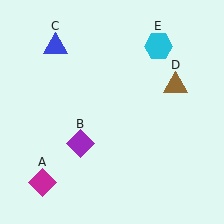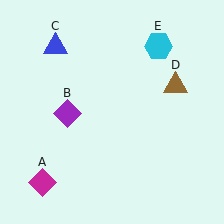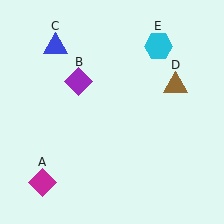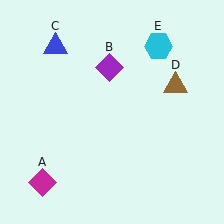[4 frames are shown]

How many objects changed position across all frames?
1 object changed position: purple diamond (object B).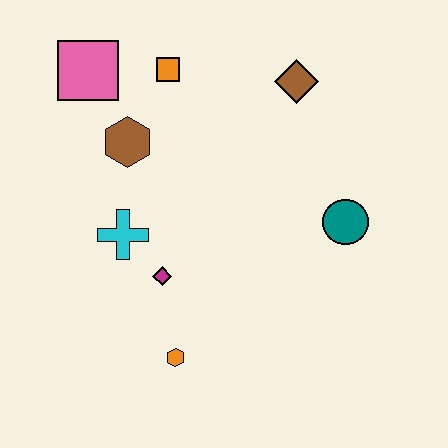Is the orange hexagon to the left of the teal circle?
Yes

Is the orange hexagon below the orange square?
Yes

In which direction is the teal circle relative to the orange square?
The teal circle is to the right of the orange square.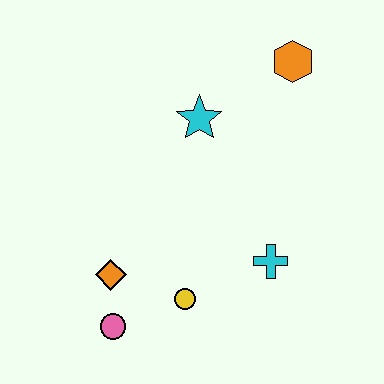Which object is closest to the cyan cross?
The yellow circle is closest to the cyan cross.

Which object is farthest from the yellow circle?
The orange hexagon is farthest from the yellow circle.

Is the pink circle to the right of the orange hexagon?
No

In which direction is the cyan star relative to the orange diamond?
The cyan star is above the orange diamond.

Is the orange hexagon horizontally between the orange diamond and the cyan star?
No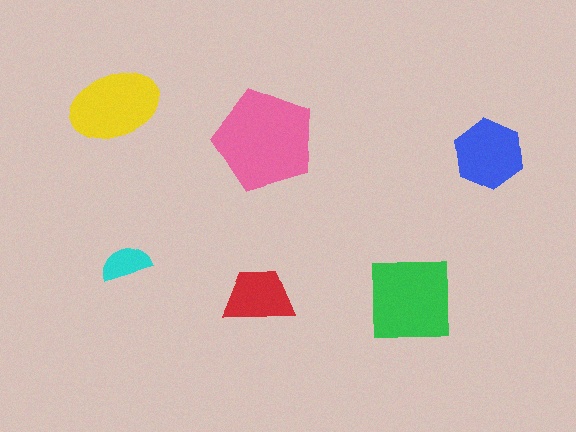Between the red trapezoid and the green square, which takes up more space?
The green square.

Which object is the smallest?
The cyan semicircle.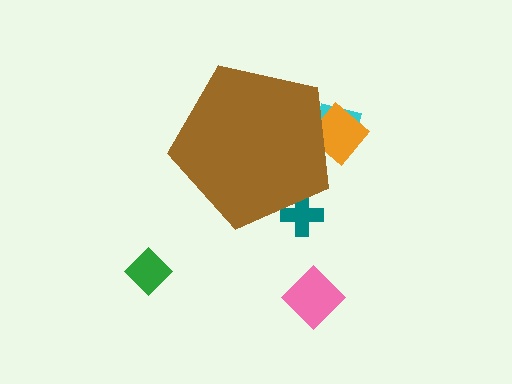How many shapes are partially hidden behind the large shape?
3 shapes are partially hidden.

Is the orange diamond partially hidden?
Yes, the orange diamond is partially hidden behind the brown pentagon.